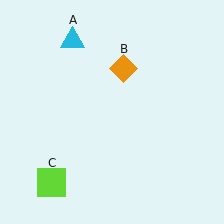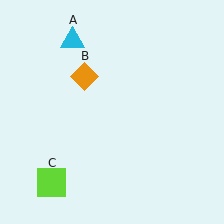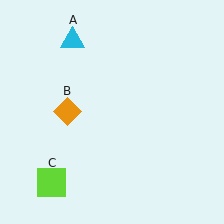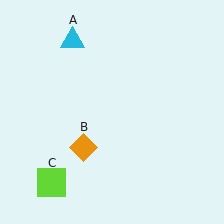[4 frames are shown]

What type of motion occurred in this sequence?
The orange diamond (object B) rotated counterclockwise around the center of the scene.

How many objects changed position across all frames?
1 object changed position: orange diamond (object B).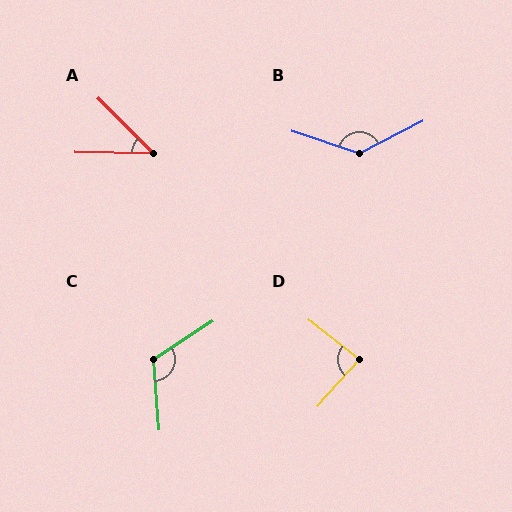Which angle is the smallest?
A, at approximately 43 degrees.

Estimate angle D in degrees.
Approximately 86 degrees.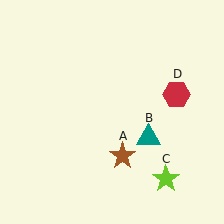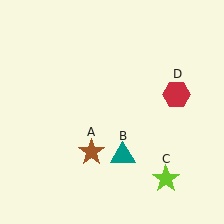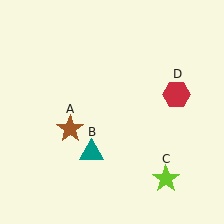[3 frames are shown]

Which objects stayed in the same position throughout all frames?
Lime star (object C) and red hexagon (object D) remained stationary.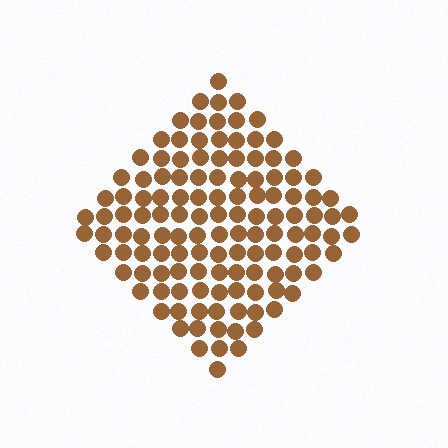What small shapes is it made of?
It is made of small circles.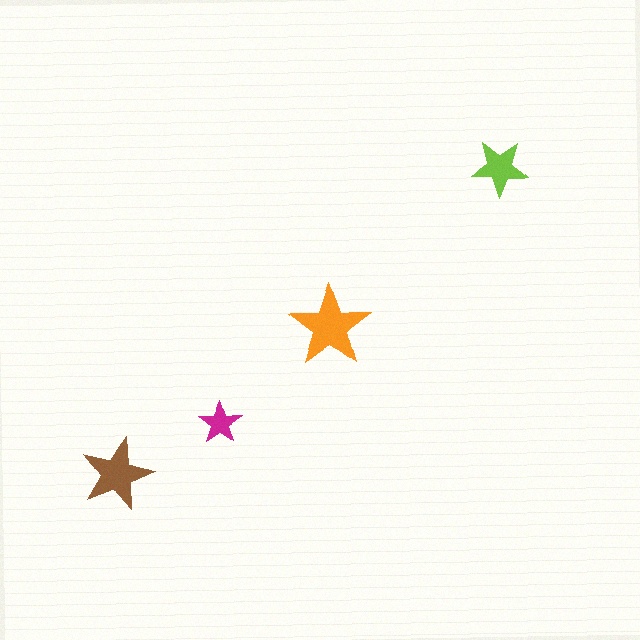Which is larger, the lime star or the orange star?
The orange one.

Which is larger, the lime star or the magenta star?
The lime one.